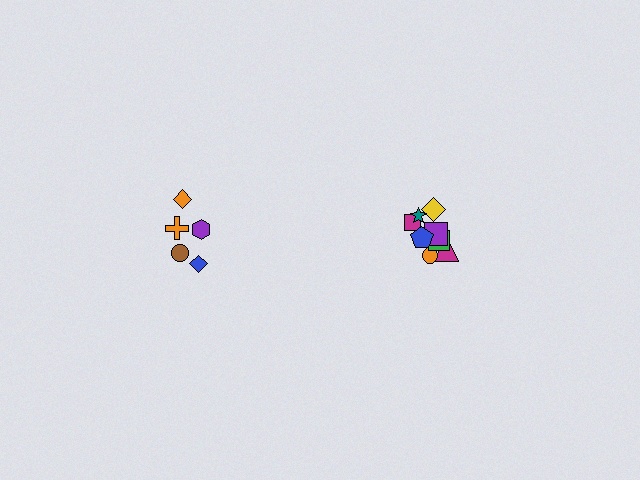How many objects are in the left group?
There are 5 objects.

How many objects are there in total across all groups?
There are 13 objects.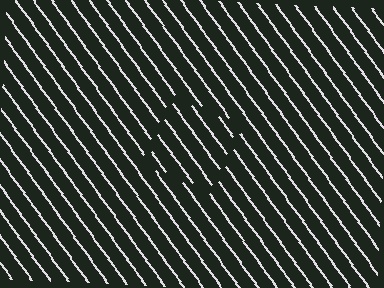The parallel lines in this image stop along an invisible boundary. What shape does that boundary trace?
An illusory square. The interior of the shape contains the same grating, shifted by half a period — the contour is defined by the phase discontinuity where line-ends from the inner and outer gratings abut.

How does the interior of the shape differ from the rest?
The interior of the shape contains the same grating, shifted by half a period — the contour is defined by the phase discontinuity where line-ends from the inner and outer gratings abut.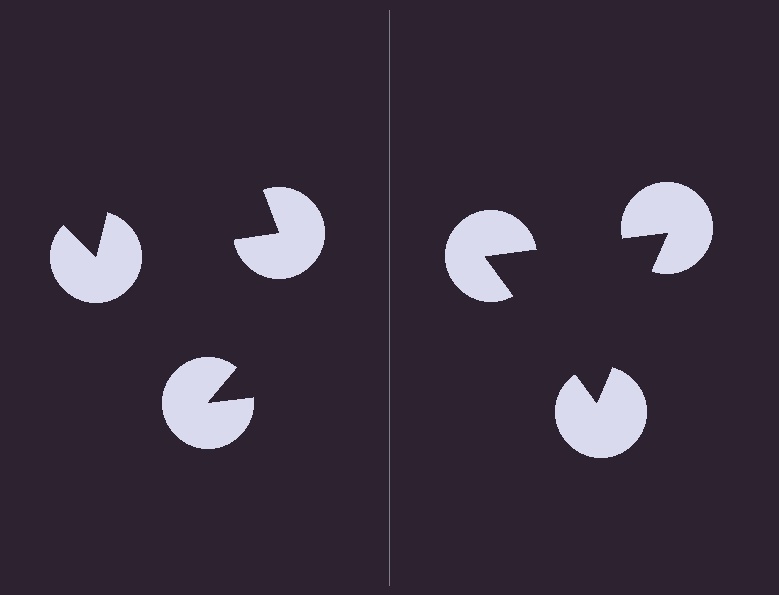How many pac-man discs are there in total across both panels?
6 — 3 on each side.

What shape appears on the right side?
An illusory triangle.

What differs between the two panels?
The pac-man discs are positioned identically on both sides; only the wedge orientations differ. On the right they align to a triangle; on the left they are misaligned.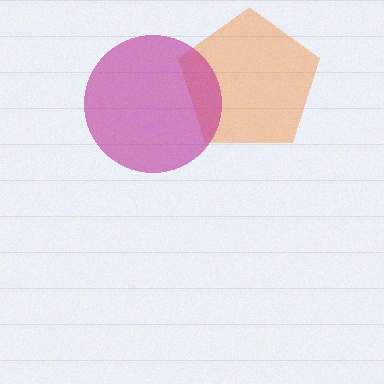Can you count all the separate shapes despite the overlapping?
Yes, there are 2 separate shapes.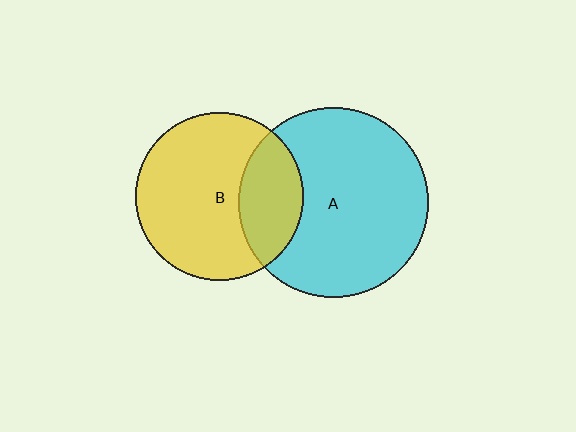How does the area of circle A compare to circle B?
Approximately 1.3 times.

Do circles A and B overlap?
Yes.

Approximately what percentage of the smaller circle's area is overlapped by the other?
Approximately 30%.